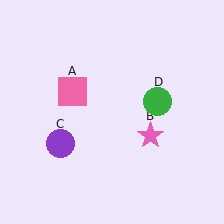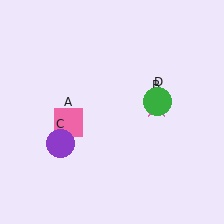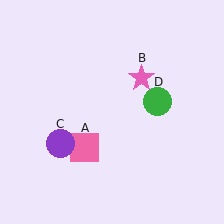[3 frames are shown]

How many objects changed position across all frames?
2 objects changed position: pink square (object A), pink star (object B).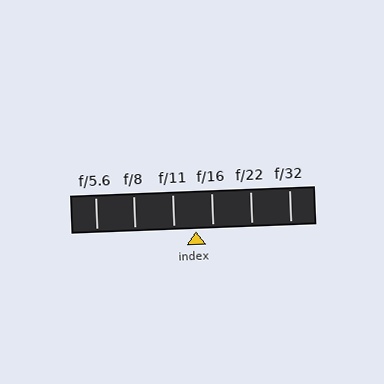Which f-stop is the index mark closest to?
The index mark is closest to f/16.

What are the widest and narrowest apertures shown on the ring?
The widest aperture shown is f/5.6 and the narrowest is f/32.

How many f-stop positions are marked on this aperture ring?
There are 6 f-stop positions marked.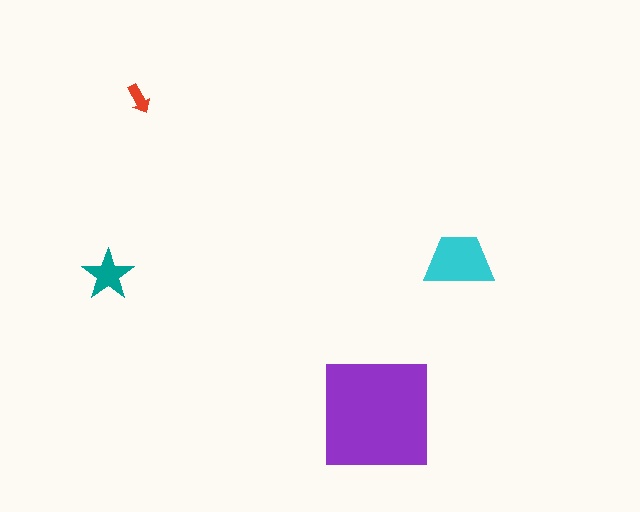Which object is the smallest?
The red arrow.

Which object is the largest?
The purple square.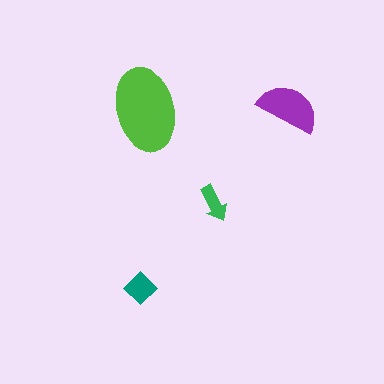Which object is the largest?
The lime ellipse.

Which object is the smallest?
The green arrow.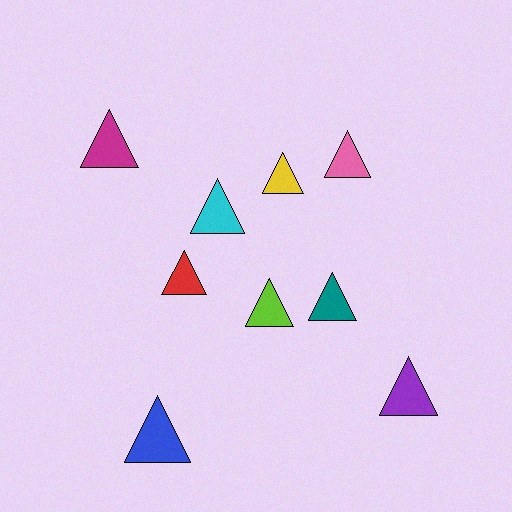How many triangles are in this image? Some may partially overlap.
There are 9 triangles.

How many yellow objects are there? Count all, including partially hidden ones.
There is 1 yellow object.